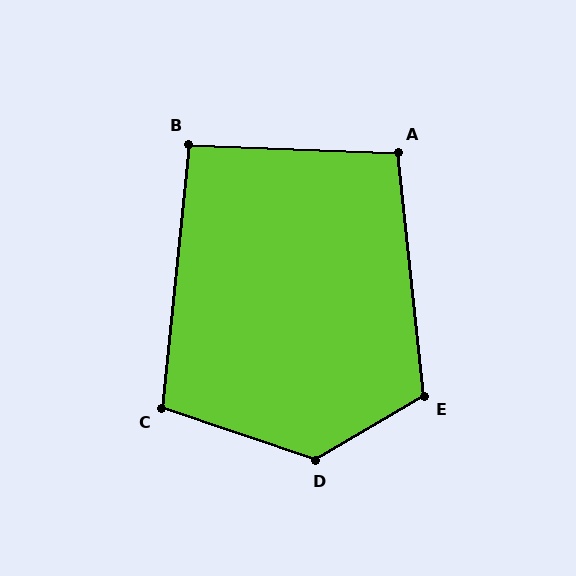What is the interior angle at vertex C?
Approximately 103 degrees (obtuse).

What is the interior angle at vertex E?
Approximately 114 degrees (obtuse).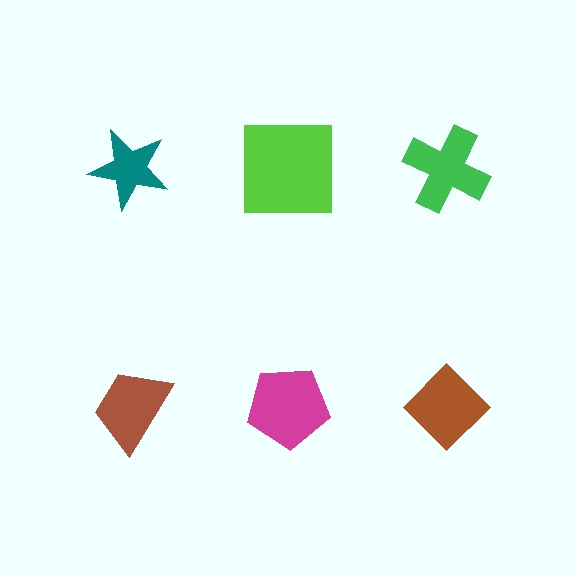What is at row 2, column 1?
A brown trapezoid.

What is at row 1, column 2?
A lime square.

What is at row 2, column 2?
A magenta pentagon.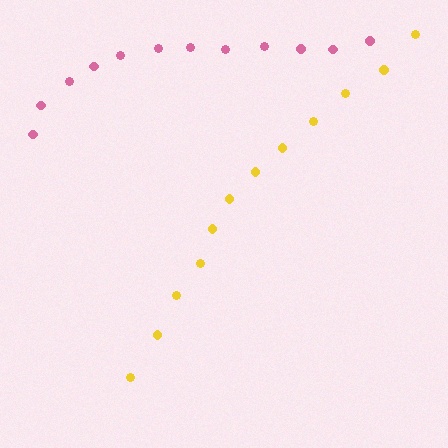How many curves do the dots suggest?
There are 2 distinct paths.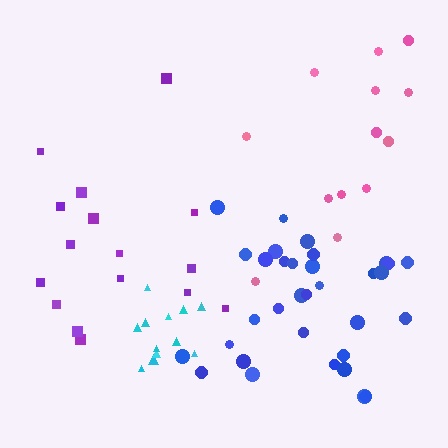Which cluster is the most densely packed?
Cyan.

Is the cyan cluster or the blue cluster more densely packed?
Cyan.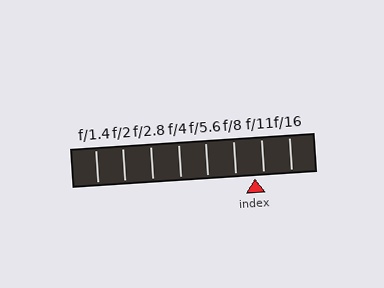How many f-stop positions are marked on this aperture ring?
There are 8 f-stop positions marked.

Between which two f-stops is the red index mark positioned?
The index mark is between f/8 and f/11.